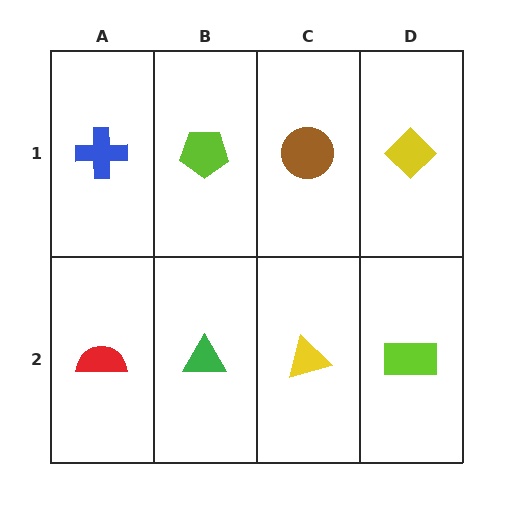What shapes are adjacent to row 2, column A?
A blue cross (row 1, column A), a green triangle (row 2, column B).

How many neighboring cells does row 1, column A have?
2.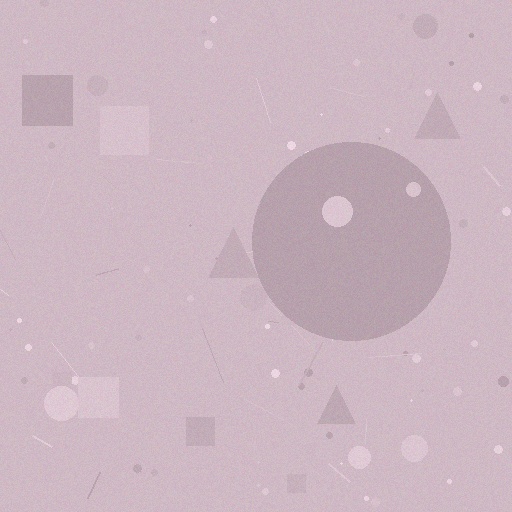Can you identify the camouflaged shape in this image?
The camouflaged shape is a circle.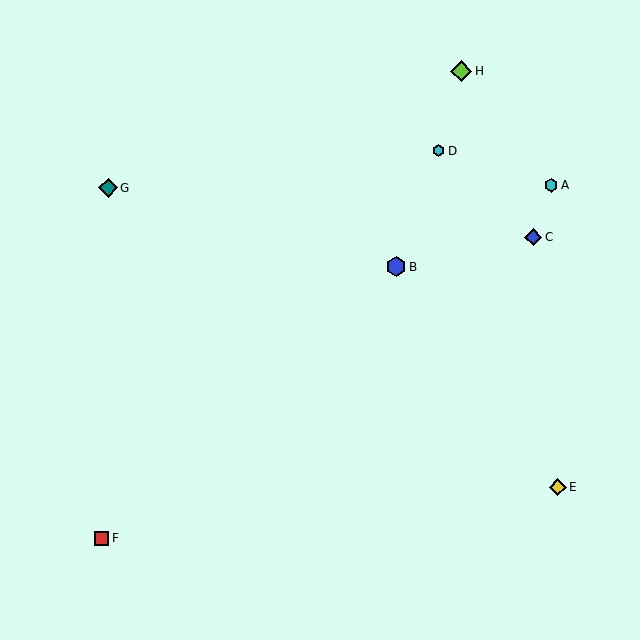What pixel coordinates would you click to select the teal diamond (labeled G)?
Click at (108, 188) to select the teal diamond G.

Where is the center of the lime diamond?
The center of the lime diamond is at (461, 71).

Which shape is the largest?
The lime diamond (labeled H) is the largest.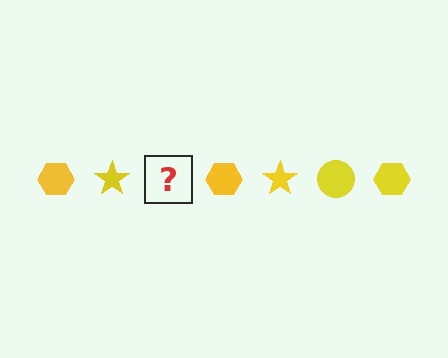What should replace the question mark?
The question mark should be replaced with a yellow circle.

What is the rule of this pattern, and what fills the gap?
The rule is that the pattern cycles through hexagon, star, circle shapes in yellow. The gap should be filled with a yellow circle.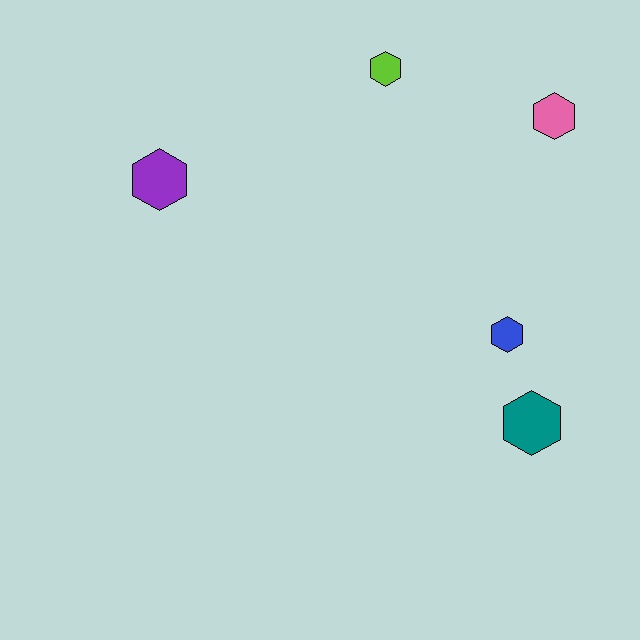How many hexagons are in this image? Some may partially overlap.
There are 5 hexagons.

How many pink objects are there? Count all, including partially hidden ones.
There is 1 pink object.